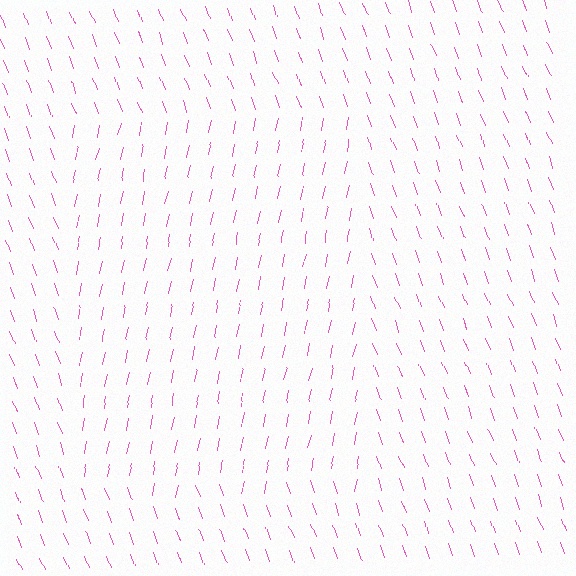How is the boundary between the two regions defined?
The boundary is defined purely by a change in line orientation (approximately 32 degrees difference). All lines are the same color and thickness.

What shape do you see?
I see a rectangle.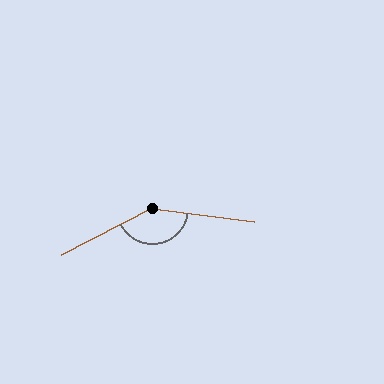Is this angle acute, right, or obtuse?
It is obtuse.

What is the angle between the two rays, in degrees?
Approximately 146 degrees.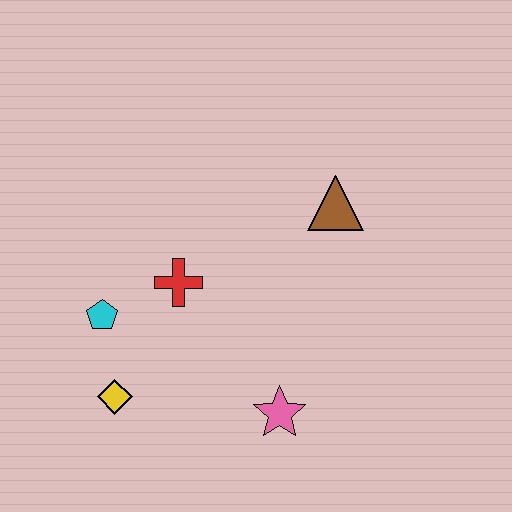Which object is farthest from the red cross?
The brown triangle is farthest from the red cross.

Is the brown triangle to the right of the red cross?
Yes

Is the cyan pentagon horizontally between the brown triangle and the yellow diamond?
No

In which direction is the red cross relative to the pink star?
The red cross is above the pink star.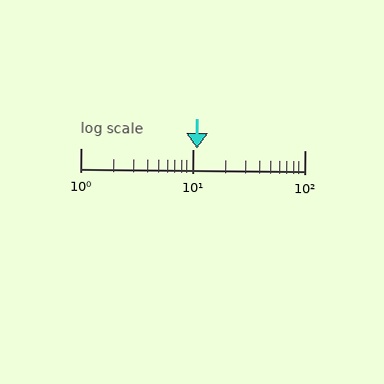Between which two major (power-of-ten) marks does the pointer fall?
The pointer is between 10 and 100.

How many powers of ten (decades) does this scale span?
The scale spans 2 decades, from 1 to 100.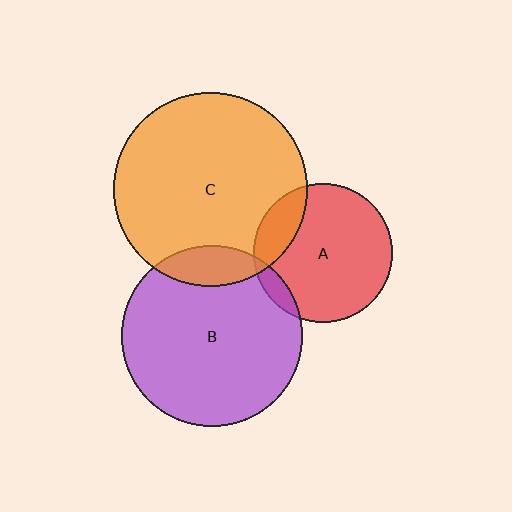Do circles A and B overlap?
Yes.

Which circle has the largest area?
Circle C (orange).